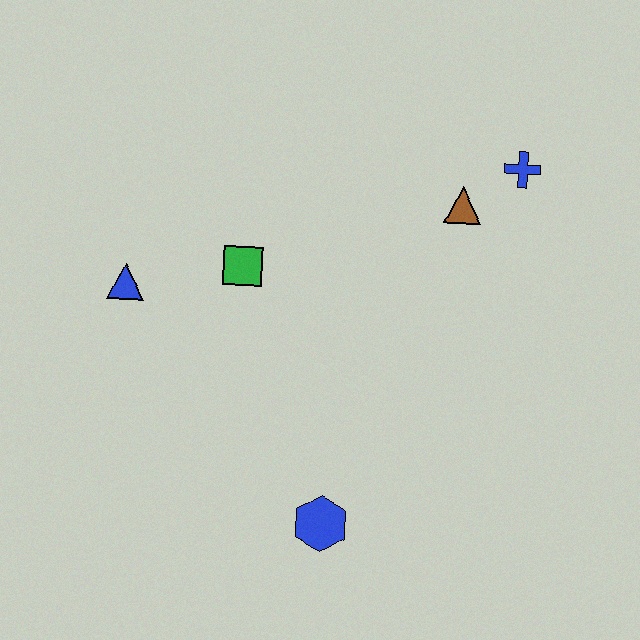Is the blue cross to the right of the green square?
Yes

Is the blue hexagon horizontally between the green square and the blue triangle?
No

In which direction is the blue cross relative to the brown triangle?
The blue cross is to the right of the brown triangle.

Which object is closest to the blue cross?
The brown triangle is closest to the blue cross.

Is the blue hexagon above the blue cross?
No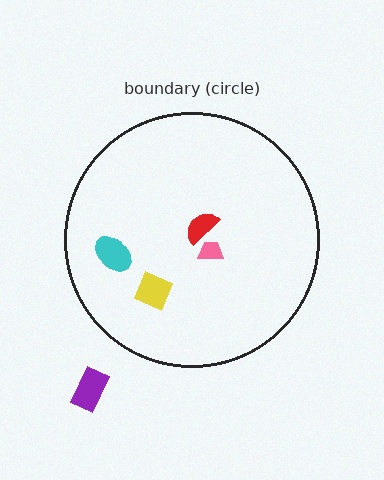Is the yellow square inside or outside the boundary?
Inside.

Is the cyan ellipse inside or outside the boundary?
Inside.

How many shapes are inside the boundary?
4 inside, 1 outside.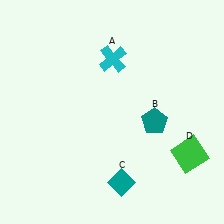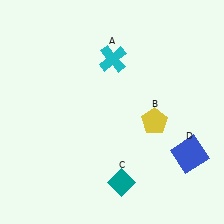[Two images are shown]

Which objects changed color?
B changed from teal to yellow. D changed from green to blue.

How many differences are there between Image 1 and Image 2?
There are 2 differences between the two images.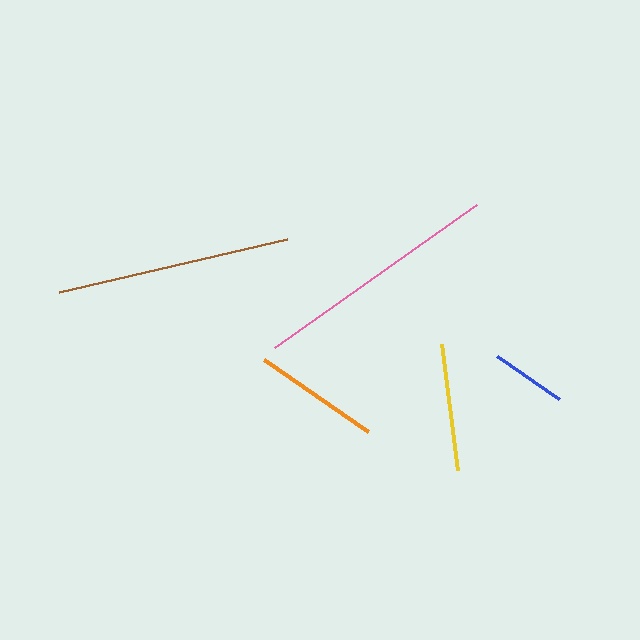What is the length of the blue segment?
The blue segment is approximately 76 pixels long.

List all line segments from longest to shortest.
From longest to shortest: pink, brown, yellow, orange, blue.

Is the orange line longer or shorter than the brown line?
The brown line is longer than the orange line.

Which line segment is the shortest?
The blue line is the shortest at approximately 76 pixels.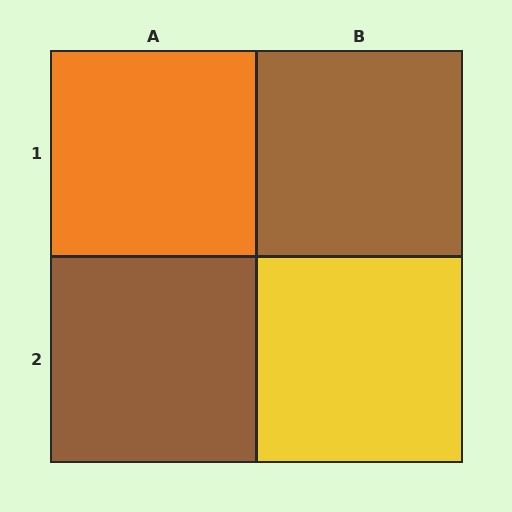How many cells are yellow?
1 cell is yellow.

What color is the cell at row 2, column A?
Brown.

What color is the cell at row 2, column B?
Yellow.